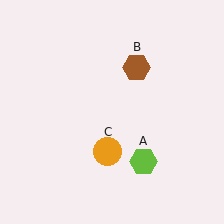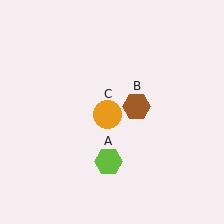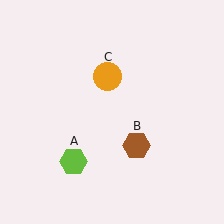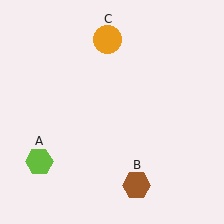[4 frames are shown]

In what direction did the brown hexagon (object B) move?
The brown hexagon (object B) moved down.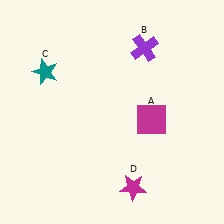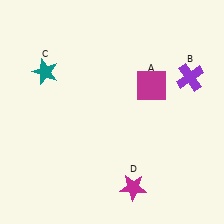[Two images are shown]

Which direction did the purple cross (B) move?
The purple cross (B) moved right.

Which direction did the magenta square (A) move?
The magenta square (A) moved up.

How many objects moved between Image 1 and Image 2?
2 objects moved between the two images.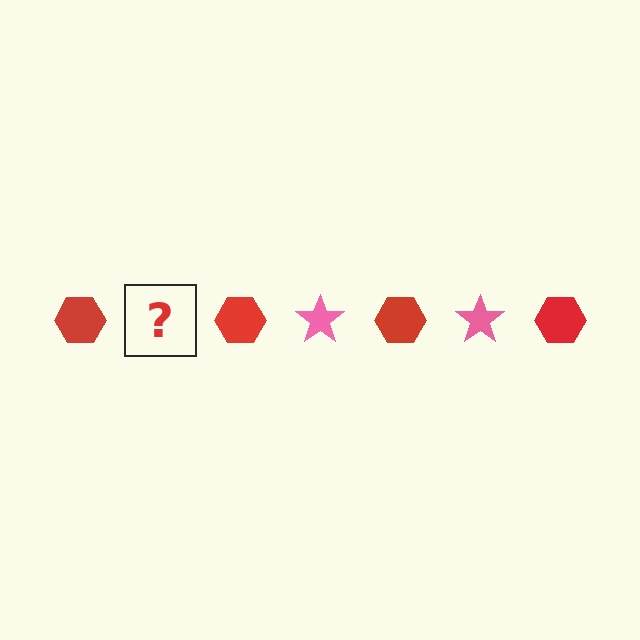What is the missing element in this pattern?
The missing element is a pink star.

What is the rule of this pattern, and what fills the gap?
The rule is that the pattern alternates between red hexagon and pink star. The gap should be filled with a pink star.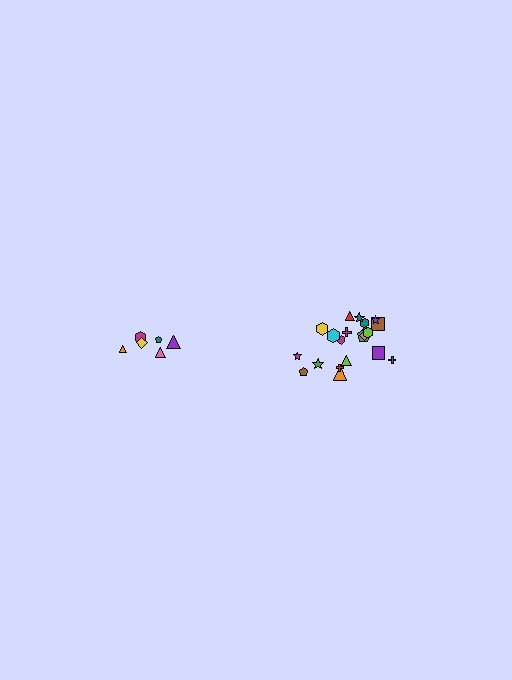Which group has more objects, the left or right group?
The right group.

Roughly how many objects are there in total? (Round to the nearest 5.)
Roughly 30 objects in total.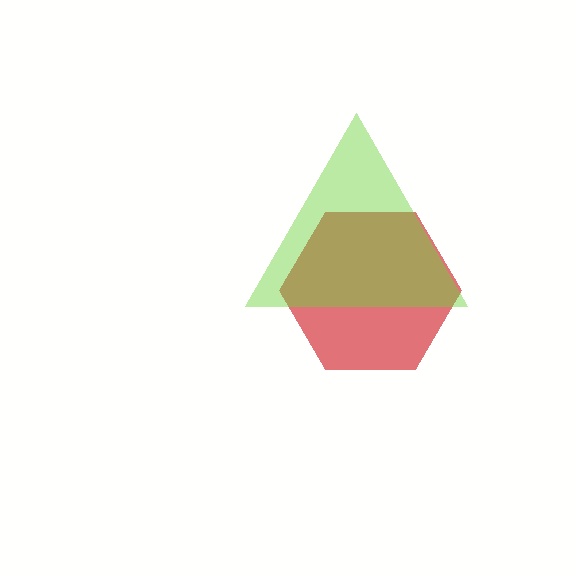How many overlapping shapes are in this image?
There are 2 overlapping shapes in the image.